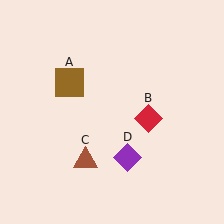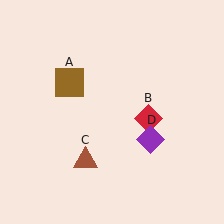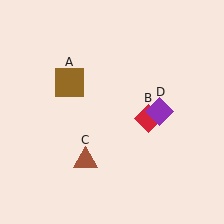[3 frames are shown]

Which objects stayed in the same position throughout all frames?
Brown square (object A) and red diamond (object B) and brown triangle (object C) remained stationary.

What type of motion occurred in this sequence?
The purple diamond (object D) rotated counterclockwise around the center of the scene.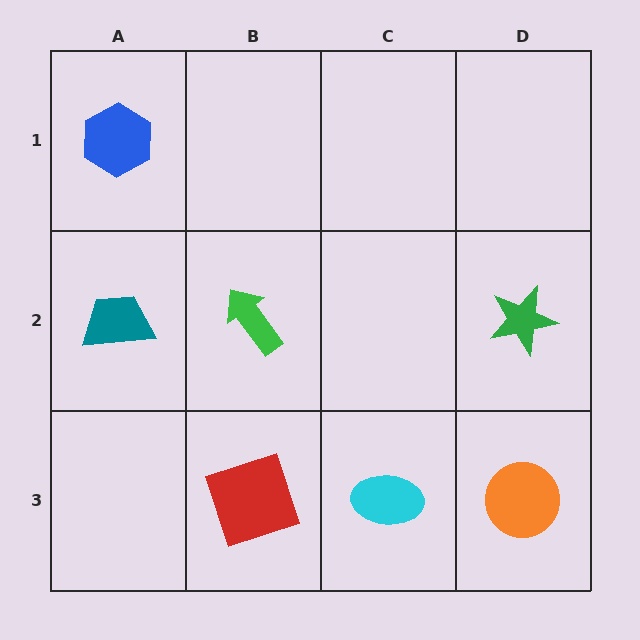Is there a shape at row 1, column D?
No, that cell is empty.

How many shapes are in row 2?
3 shapes.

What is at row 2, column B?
A green arrow.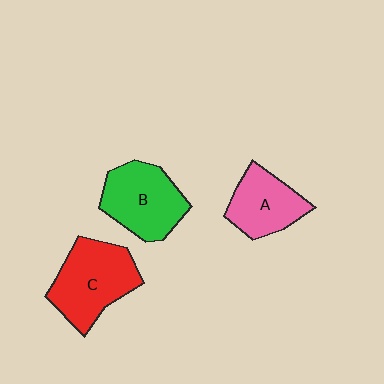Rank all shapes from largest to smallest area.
From largest to smallest: C (red), B (green), A (pink).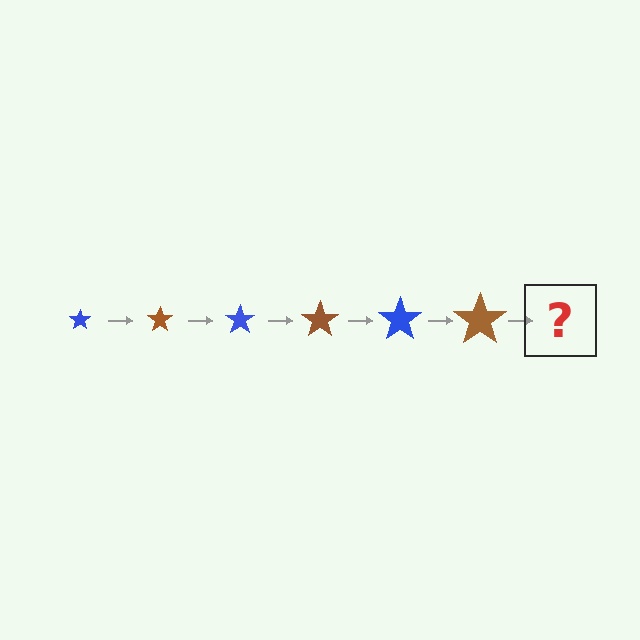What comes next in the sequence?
The next element should be a blue star, larger than the previous one.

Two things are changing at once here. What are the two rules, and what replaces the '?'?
The two rules are that the star grows larger each step and the color cycles through blue and brown. The '?' should be a blue star, larger than the previous one.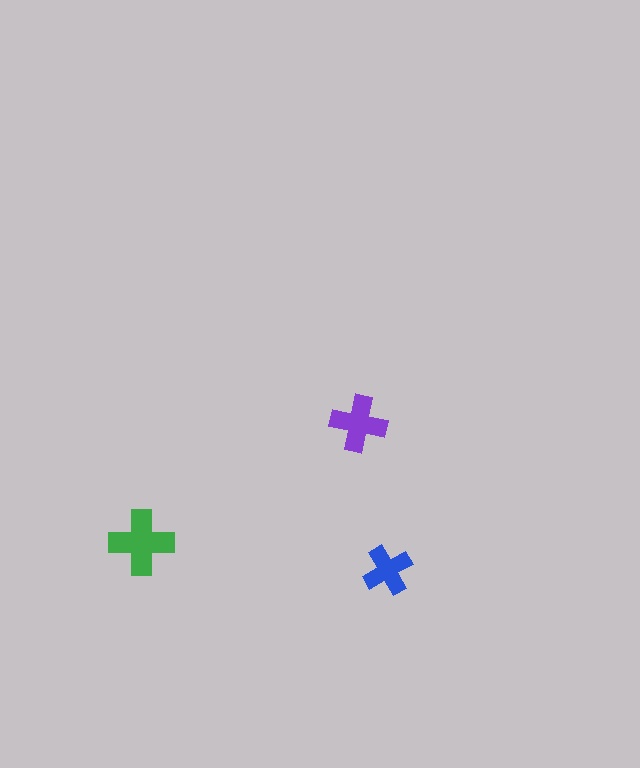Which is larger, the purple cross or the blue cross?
The purple one.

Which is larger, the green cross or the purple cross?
The green one.